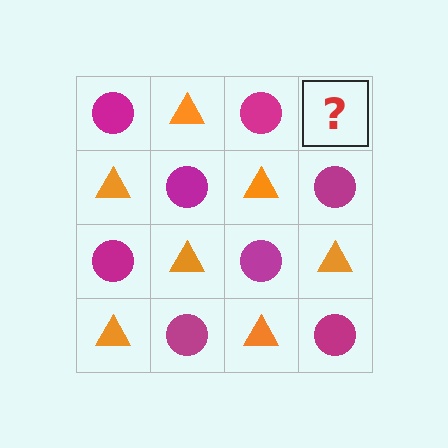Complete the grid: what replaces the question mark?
The question mark should be replaced with an orange triangle.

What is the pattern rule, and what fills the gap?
The rule is that it alternates magenta circle and orange triangle in a checkerboard pattern. The gap should be filled with an orange triangle.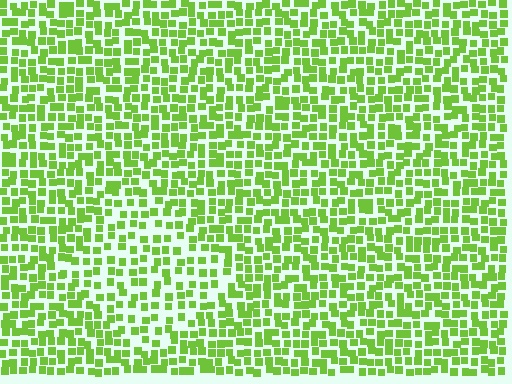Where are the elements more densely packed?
The elements are more densely packed outside the diamond boundary.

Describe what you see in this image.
The image contains small lime elements arranged at two different densities. A diamond-shaped region is visible where the elements are less densely packed than the surrounding area.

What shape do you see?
I see a diamond.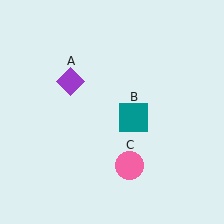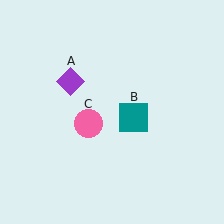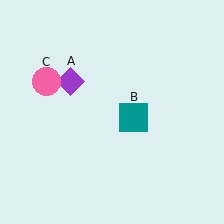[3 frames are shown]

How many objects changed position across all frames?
1 object changed position: pink circle (object C).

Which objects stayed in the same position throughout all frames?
Purple diamond (object A) and teal square (object B) remained stationary.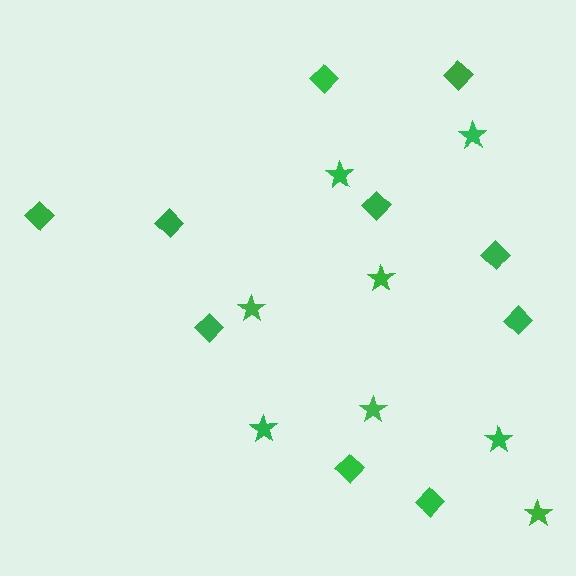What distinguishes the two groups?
There are 2 groups: one group of diamonds (10) and one group of stars (8).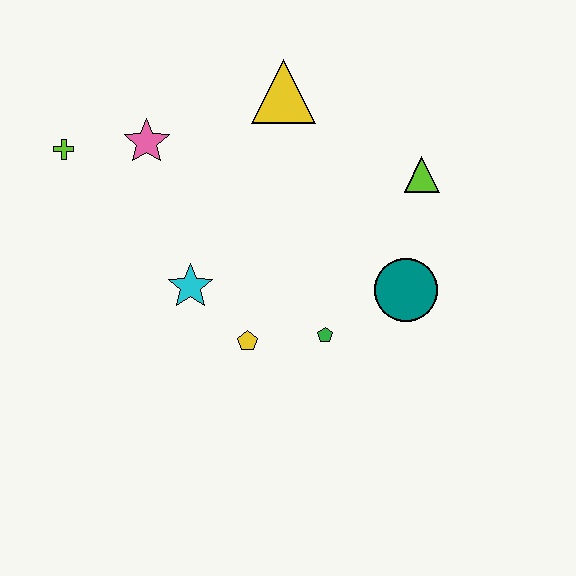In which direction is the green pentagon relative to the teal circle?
The green pentagon is to the left of the teal circle.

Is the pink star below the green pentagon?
No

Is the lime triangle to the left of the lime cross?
No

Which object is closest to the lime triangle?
The teal circle is closest to the lime triangle.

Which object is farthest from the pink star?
The teal circle is farthest from the pink star.